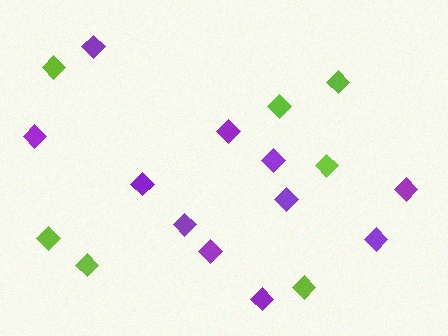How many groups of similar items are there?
There are 2 groups: one group of lime diamonds (7) and one group of purple diamonds (11).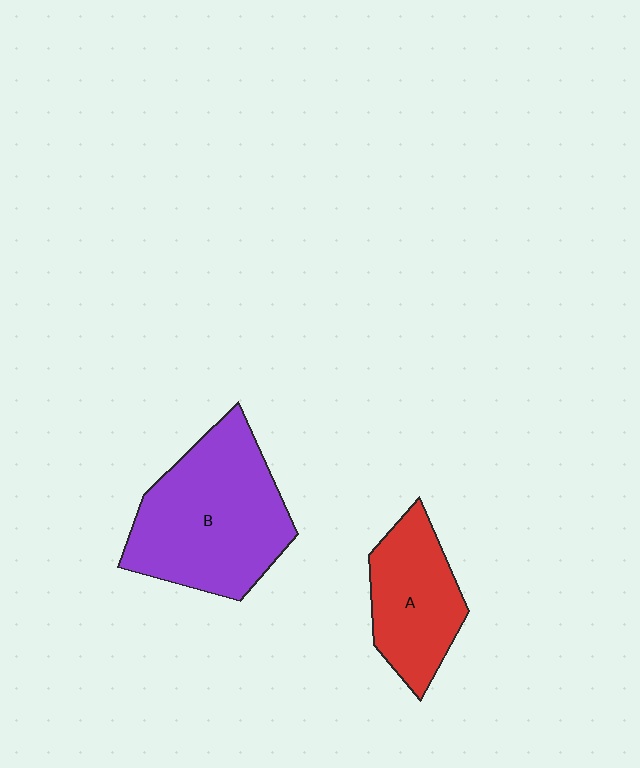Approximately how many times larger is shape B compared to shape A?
Approximately 1.6 times.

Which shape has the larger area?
Shape B (purple).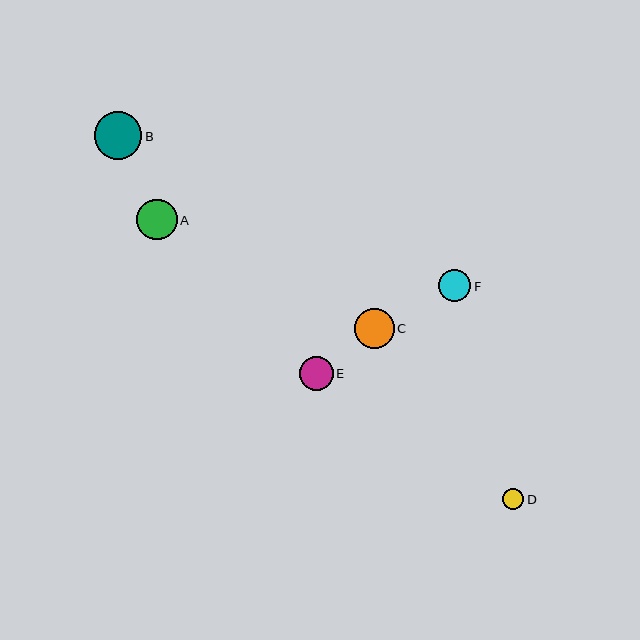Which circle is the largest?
Circle B is the largest with a size of approximately 47 pixels.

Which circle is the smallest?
Circle D is the smallest with a size of approximately 21 pixels.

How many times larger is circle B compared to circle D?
Circle B is approximately 2.2 times the size of circle D.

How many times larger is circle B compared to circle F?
Circle B is approximately 1.5 times the size of circle F.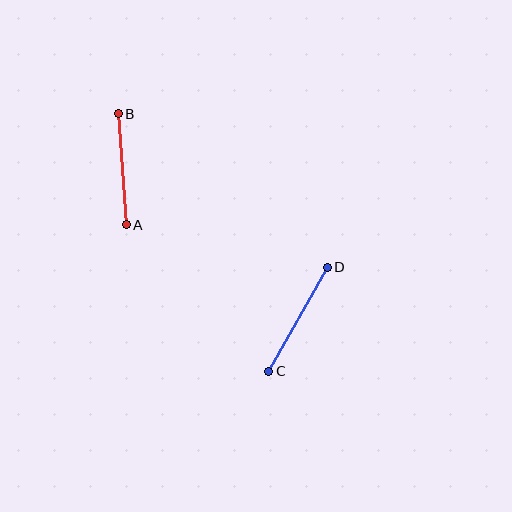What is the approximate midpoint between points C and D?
The midpoint is at approximately (298, 319) pixels.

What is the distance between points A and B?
The distance is approximately 111 pixels.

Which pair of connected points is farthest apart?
Points C and D are farthest apart.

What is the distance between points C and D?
The distance is approximately 120 pixels.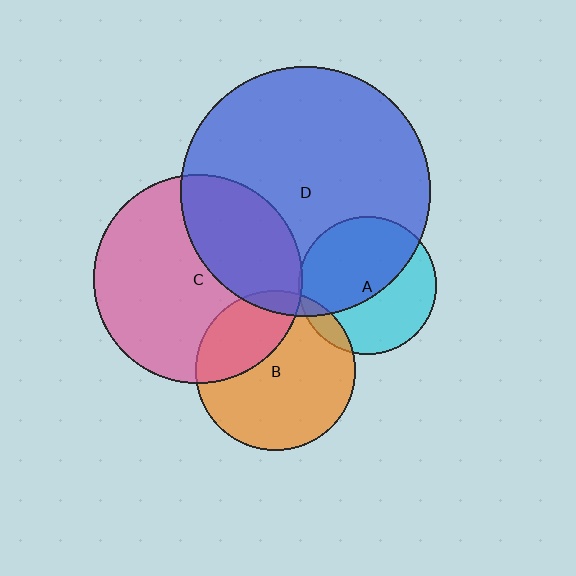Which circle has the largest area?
Circle D (blue).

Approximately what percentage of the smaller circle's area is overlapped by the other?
Approximately 5%.